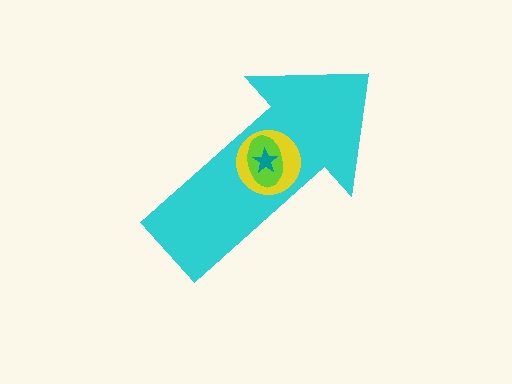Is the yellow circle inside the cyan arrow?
Yes.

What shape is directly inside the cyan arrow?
The yellow circle.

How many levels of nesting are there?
4.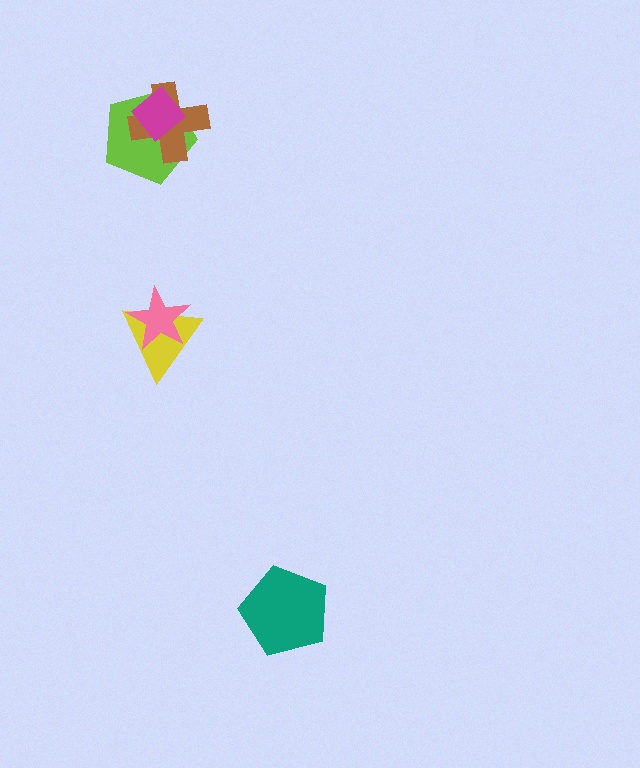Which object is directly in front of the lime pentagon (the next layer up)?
The brown cross is directly in front of the lime pentagon.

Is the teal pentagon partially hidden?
No, no other shape covers it.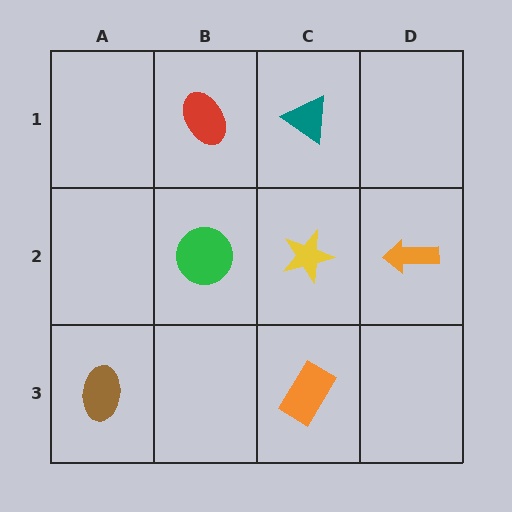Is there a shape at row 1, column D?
No, that cell is empty.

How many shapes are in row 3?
2 shapes.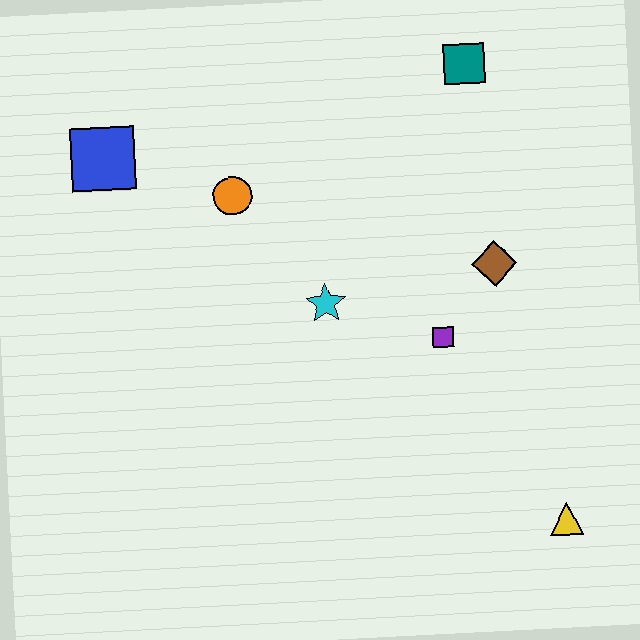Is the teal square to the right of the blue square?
Yes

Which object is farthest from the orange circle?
The yellow triangle is farthest from the orange circle.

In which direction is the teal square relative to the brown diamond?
The teal square is above the brown diamond.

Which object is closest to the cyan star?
The purple square is closest to the cyan star.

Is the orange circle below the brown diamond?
No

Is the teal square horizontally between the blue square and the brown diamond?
Yes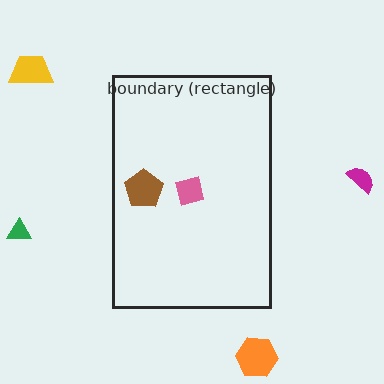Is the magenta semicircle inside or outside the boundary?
Outside.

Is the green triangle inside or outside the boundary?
Outside.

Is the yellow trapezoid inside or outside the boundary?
Outside.